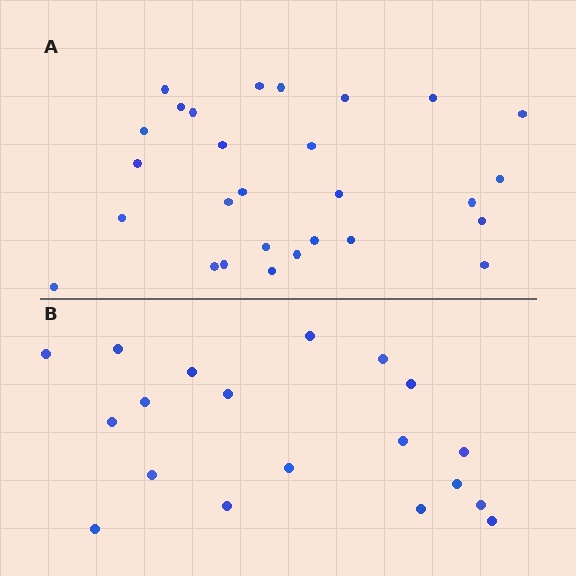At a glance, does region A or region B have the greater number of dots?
Region A (the top region) has more dots.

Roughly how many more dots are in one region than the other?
Region A has roughly 8 or so more dots than region B.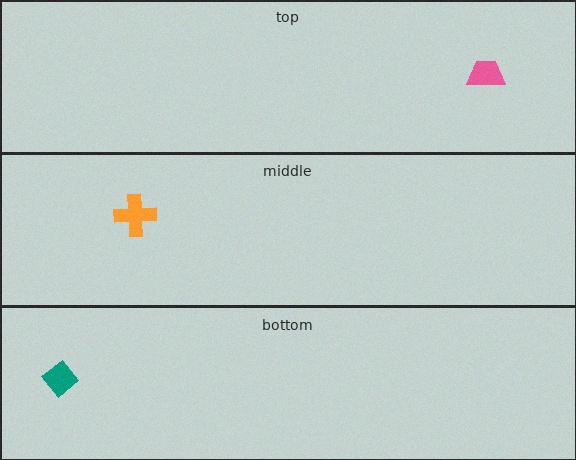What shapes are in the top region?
The pink trapezoid.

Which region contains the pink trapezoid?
The top region.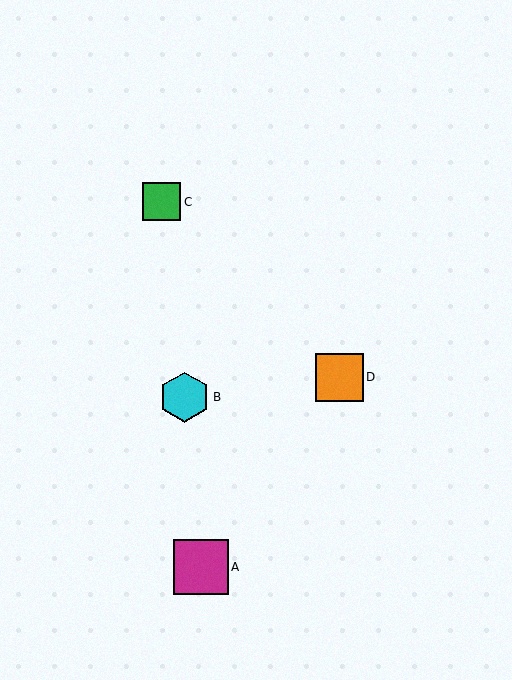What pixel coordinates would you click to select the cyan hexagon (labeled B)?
Click at (185, 397) to select the cyan hexagon B.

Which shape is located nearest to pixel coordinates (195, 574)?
The magenta square (labeled A) at (201, 567) is nearest to that location.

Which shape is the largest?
The magenta square (labeled A) is the largest.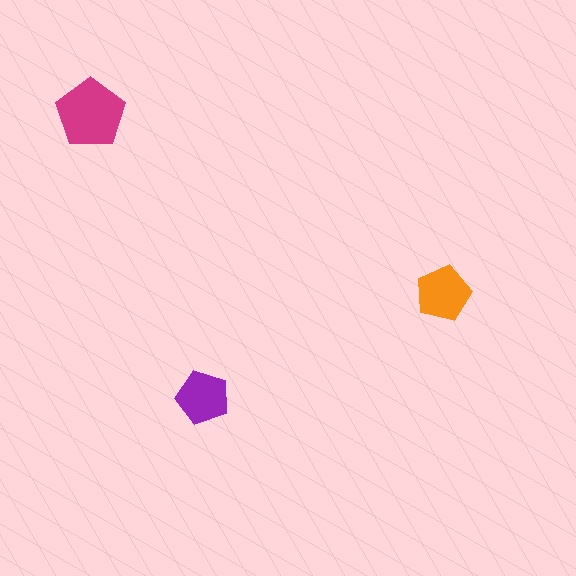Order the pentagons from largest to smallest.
the magenta one, the orange one, the purple one.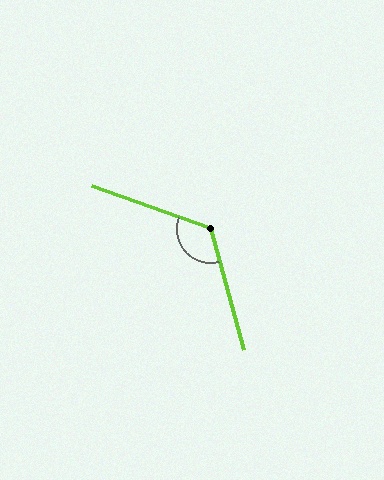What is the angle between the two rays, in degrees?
Approximately 125 degrees.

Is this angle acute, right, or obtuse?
It is obtuse.